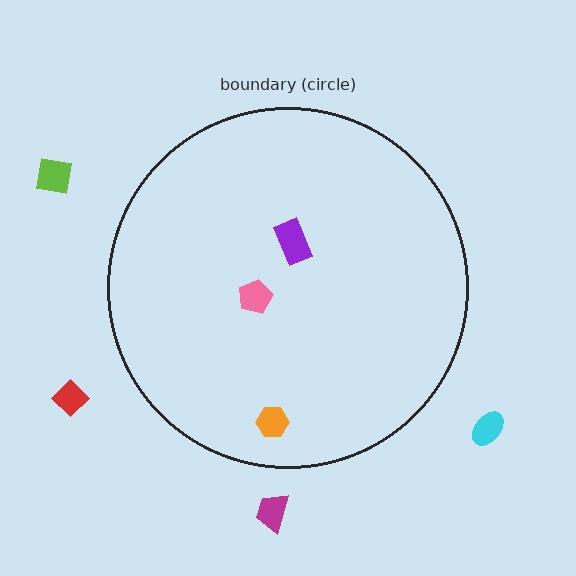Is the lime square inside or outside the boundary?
Outside.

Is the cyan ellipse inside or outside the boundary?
Outside.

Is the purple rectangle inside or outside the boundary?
Inside.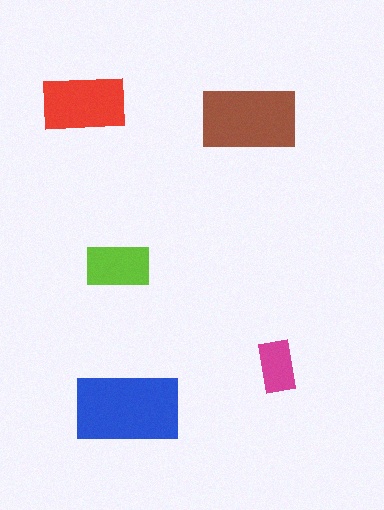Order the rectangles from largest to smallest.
the blue one, the brown one, the red one, the lime one, the magenta one.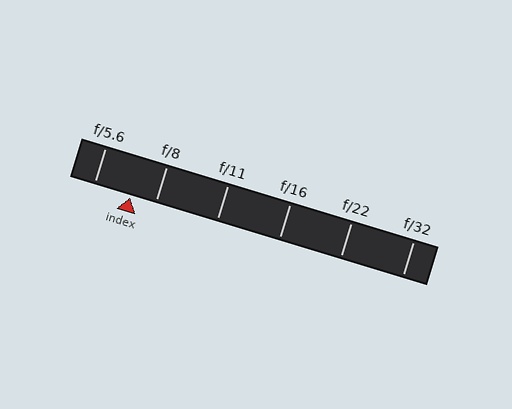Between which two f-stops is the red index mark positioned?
The index mark is between f/5.6 and f/8.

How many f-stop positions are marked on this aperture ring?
There are 6 f-stop positions marked.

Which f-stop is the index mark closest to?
The index mark is closest to f/8.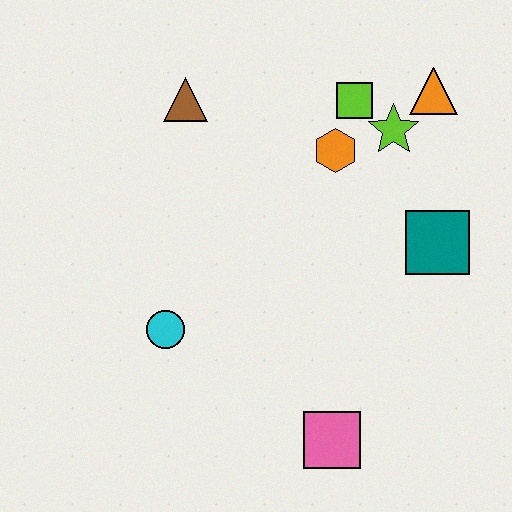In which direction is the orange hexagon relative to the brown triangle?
The orange hexagon is to the right of the brown triangle.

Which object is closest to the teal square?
The lime star is closest to the teal square.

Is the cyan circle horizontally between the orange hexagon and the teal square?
No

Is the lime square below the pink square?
No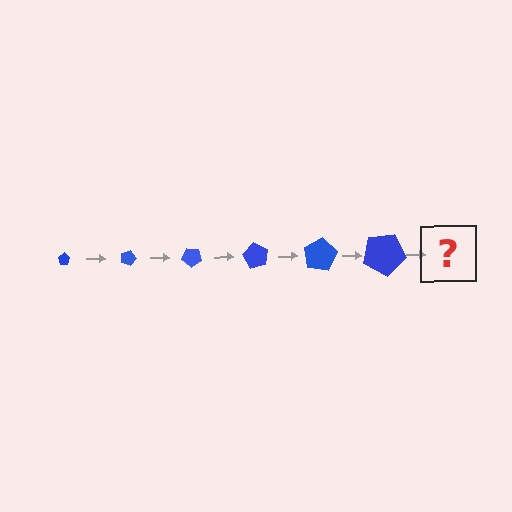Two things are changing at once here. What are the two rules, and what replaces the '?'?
The two rules are that the pentagon grows larger each step and it rotates 20 degrees each step. The '?' should be a pentagon, larger than the previous one and rotated 120 degrees from the start.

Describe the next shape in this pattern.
It should be a pentagon, larger than the previous one and rotated 120 degrees from the start.